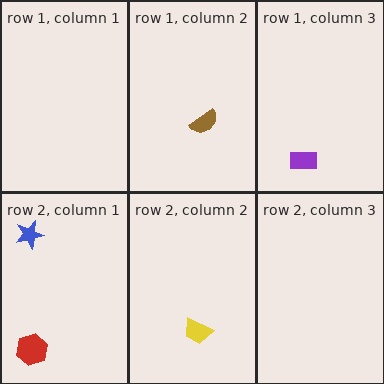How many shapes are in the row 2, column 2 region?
1.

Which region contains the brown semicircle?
The row 1, column 2 region.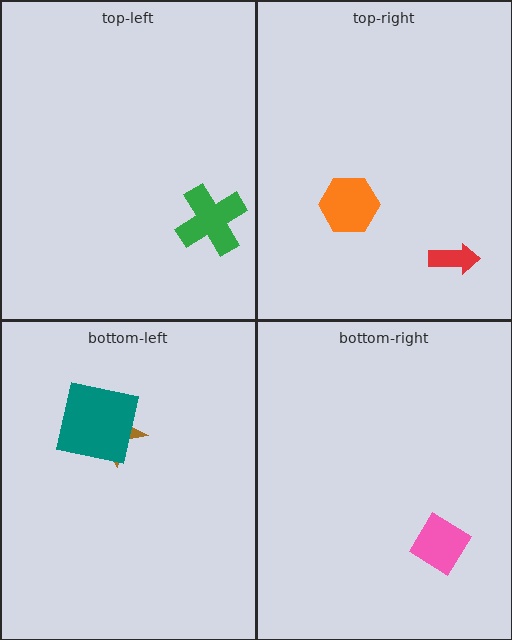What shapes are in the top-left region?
The green cross.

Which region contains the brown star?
The bottom-left region.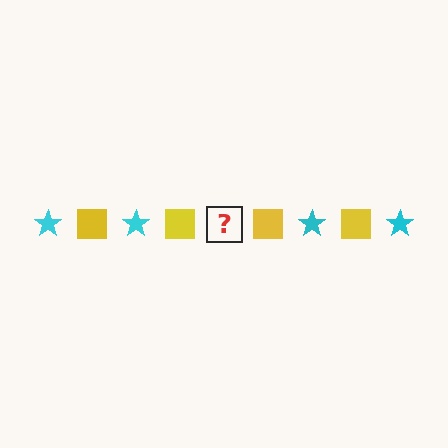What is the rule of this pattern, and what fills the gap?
The rule is that the pattern alternates between cyan star and yellow square. The gap should be filled with a cyan star.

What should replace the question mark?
The question mark should be replaced with a cyan star.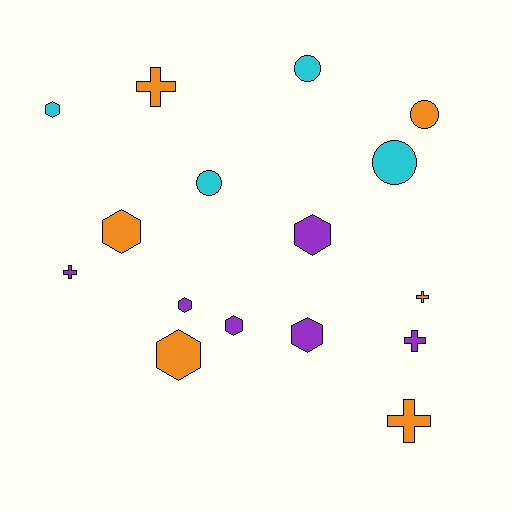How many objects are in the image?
There are 16 objects.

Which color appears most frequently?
Orange, with 6 objects.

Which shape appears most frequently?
Hexagon, with 7 objects.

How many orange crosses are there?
There are 3 orange crosses.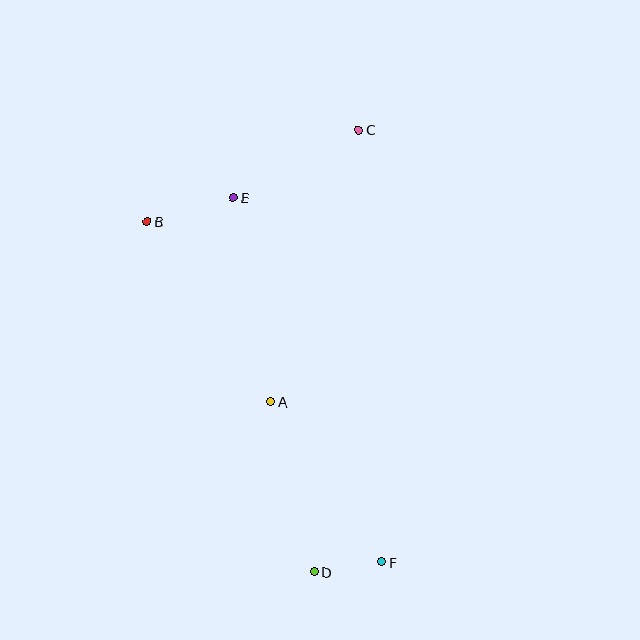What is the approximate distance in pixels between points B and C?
The distance between B and C is approximately 230 pixels.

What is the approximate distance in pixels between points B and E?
The distance between B and E is approximately 89 pixels.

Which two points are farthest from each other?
Points C and D are farthest from each other.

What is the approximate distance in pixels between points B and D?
The distance between B and D is approximately 388 pixels.